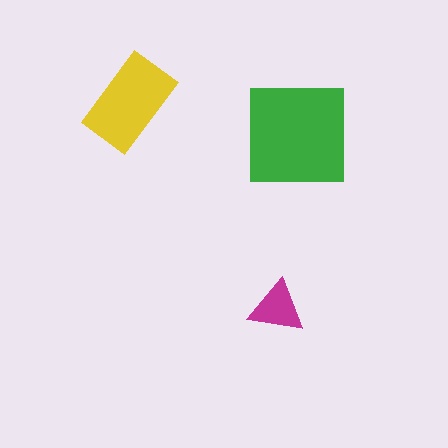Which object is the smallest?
The magenta triangle.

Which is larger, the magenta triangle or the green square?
The green square.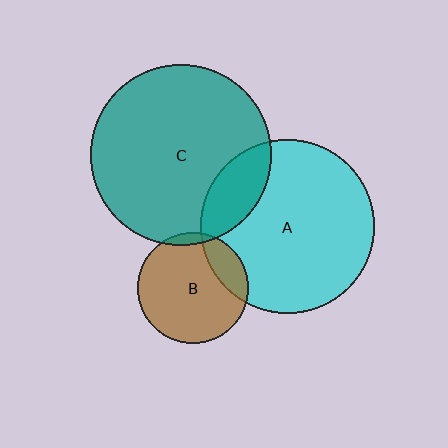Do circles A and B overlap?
Yes.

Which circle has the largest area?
Circle C (teal).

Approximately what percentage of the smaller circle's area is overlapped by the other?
Approximately 20%.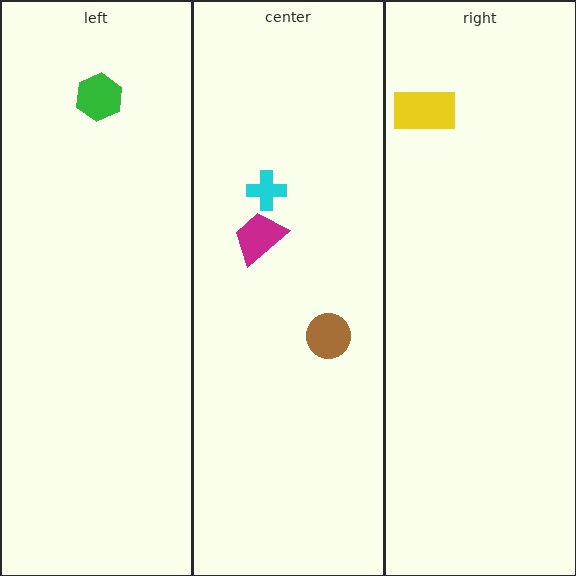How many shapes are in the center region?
3.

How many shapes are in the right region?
1.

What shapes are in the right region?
The yellow rectangle.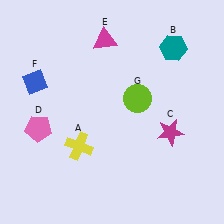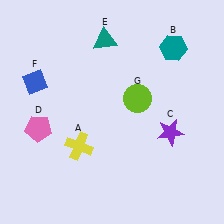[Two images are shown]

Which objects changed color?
C changed from magenta to purple. E changed from magenta to teal.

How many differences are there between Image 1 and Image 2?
There are 2 differences between the two images.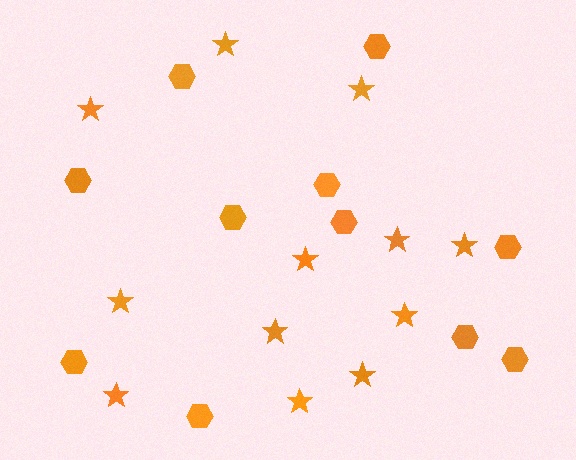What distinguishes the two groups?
There are 2 groups: one group of hexagons (11) and one group of stars (12).